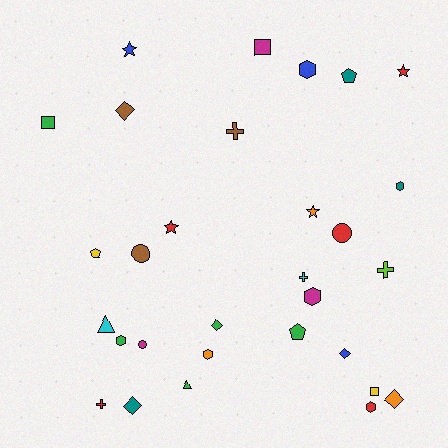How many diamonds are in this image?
There are 5 diamonds.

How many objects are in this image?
There are 30 objects.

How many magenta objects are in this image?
There are 3 magenta objects.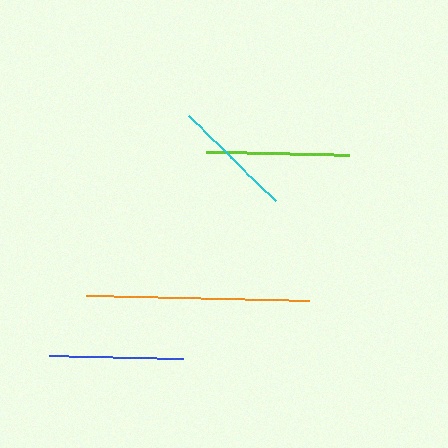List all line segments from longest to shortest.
From longest to shortest: orange, lime, blue, cyan.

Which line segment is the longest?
The orange line is the longest at approximately 223 pixels.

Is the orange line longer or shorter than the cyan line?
The orange line is longer than the cyan line.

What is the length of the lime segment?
The lime segment is approximately 143 pixels long.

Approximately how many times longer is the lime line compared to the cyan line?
The lime line is approximately 1.2 times the length of the cyan line.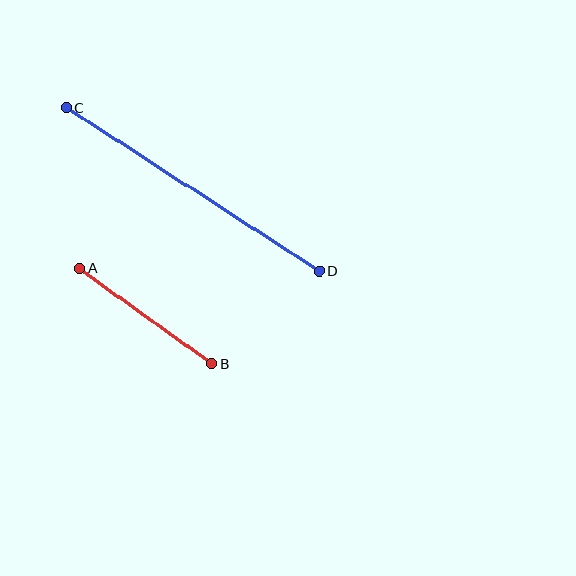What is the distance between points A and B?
The distance is approximately 163 pixels.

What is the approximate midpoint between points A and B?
The midpoint is at approximately (146, 316) pixels.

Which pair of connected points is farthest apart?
Points C and D are farthest apart.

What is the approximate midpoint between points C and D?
The midpoint is at approximately (193, 190) pixels.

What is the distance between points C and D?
The distance is approximately 301 pixels.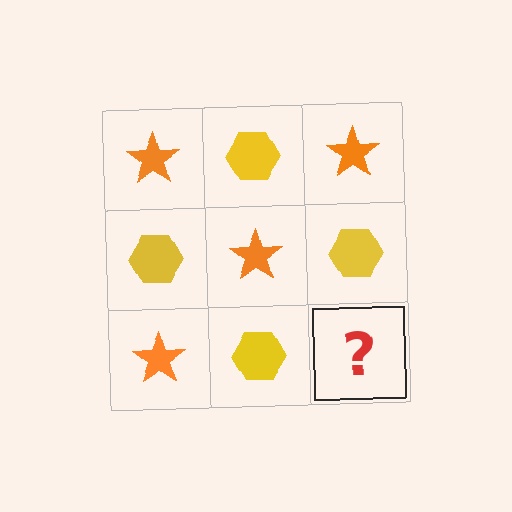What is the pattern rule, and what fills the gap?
The rule is that it alternates orange star and yellow hexagon in a checkerboard pattern. The gap should be filled with an orange star.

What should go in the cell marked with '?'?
The missing cell should contain an orange star.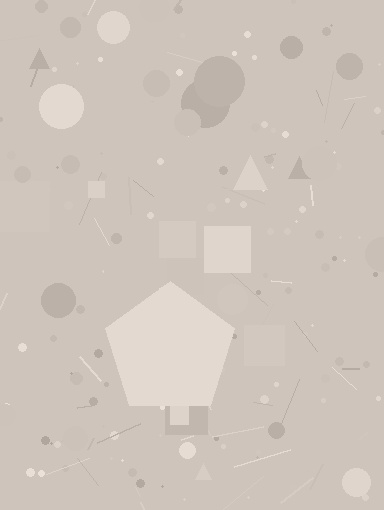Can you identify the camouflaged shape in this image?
The camouflaged shape is a pentagon.